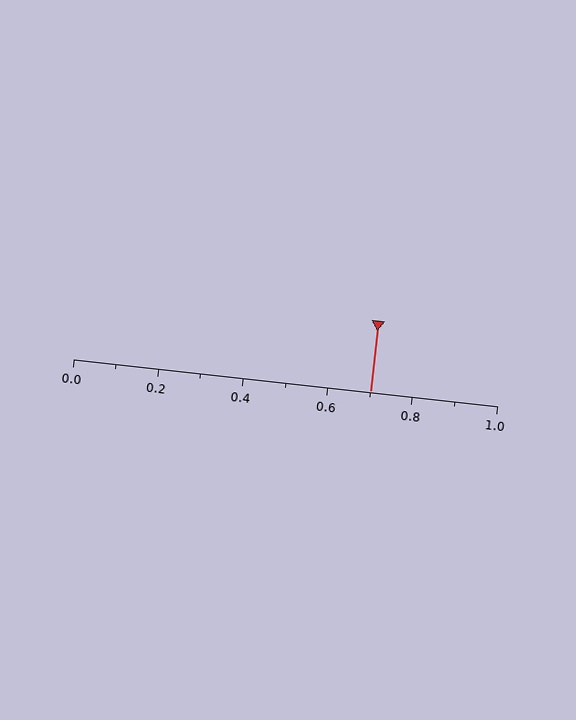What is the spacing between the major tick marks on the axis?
The major ticks are spaced 0.2 apart.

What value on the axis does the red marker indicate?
The marker indicates approximately 0.7.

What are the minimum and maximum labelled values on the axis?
The axis runs from 0.0 to 1.0.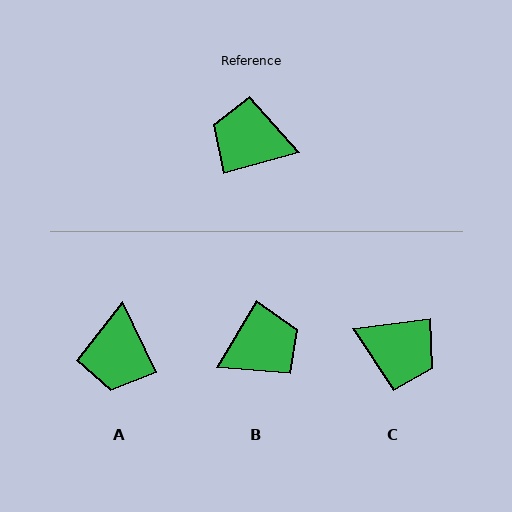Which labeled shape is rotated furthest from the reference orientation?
C, about 172 degrees away.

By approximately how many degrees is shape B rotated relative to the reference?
Approximately 136 degrees clockwise.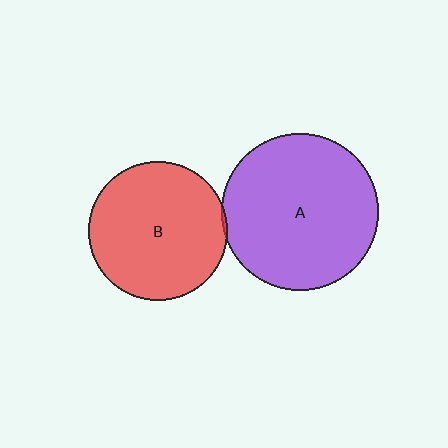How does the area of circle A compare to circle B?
Approximately 1.3 times.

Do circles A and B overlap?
Yes.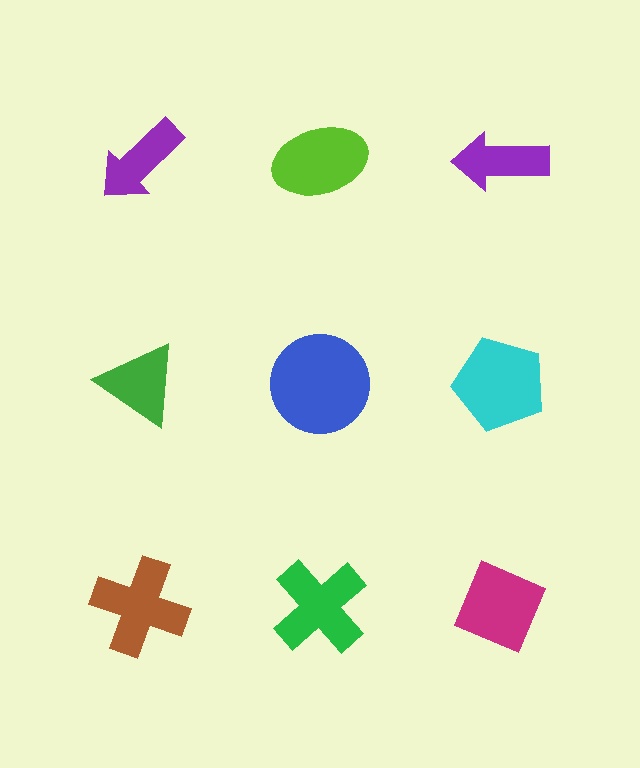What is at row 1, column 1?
A purple arrow.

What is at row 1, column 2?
A lime ellipse.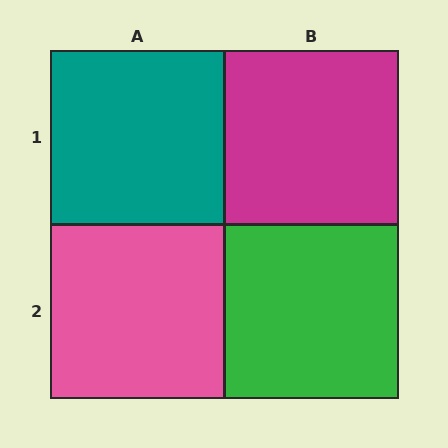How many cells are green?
1 cell is green.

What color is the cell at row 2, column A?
Pink.